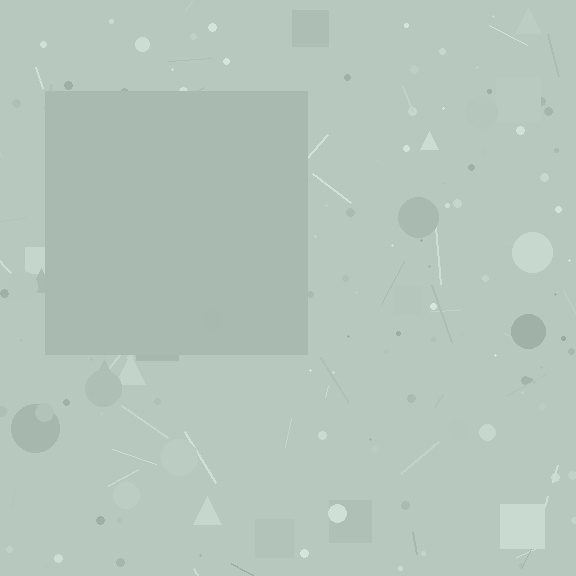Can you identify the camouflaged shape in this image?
The camouflaged shape is a square.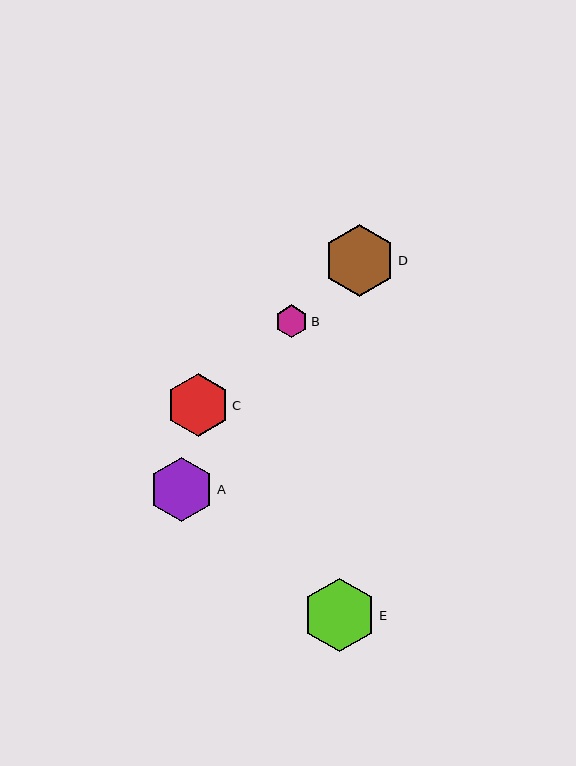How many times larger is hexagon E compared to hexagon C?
Hexagon E is approximately 1.2 times the size of hexagon C.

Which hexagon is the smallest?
Hexagon B is the smallest with a size of approximately 33 pixels.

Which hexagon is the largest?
Hexagon E is the largest with a size of approximately 74 pixels.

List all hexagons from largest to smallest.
From largest to smallest: E, D, A, C, B.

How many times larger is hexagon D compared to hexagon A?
Hexagon D is approximately 1.1 times the size of hexagon A.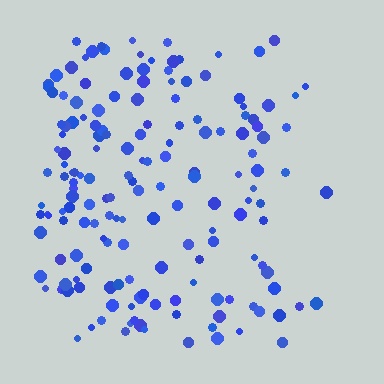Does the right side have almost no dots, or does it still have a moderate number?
Still a moderate number, just noticeably fewer than the left.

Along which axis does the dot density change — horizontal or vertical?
Horizontal.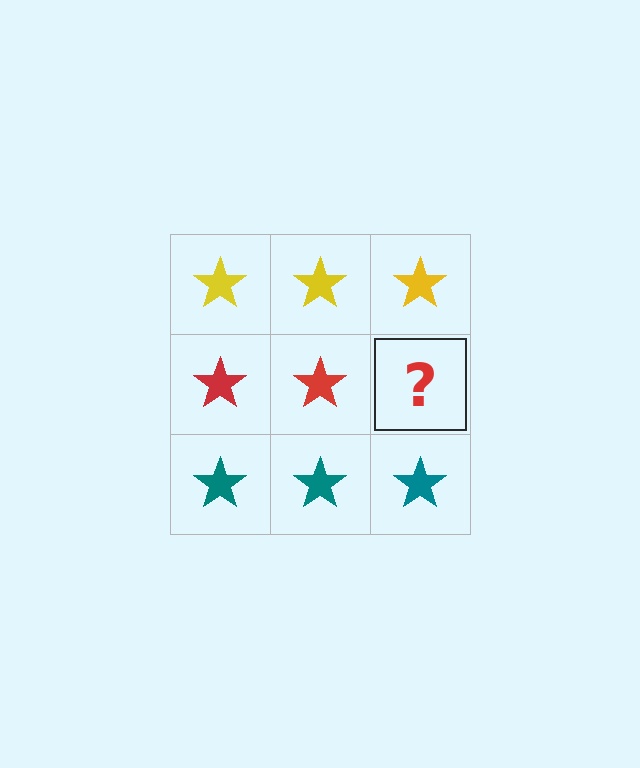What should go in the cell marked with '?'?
The missing cell should contain a red star.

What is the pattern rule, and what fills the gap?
The rule is that each row has a consistent color. The gap should be filled with a red star.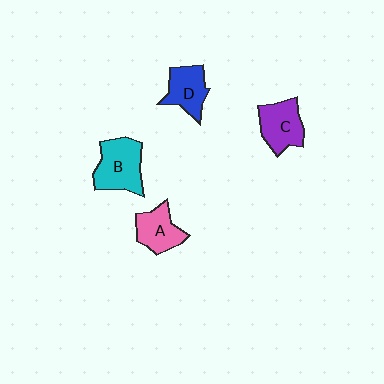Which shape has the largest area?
Shape B (cyan).